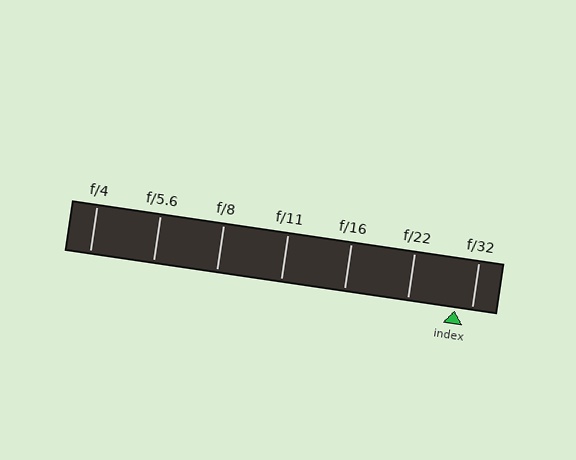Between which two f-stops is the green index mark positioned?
The index mark is between f/22 and f/32.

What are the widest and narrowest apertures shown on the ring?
The widest aperture shown is f/4 and the narrowest is f/32.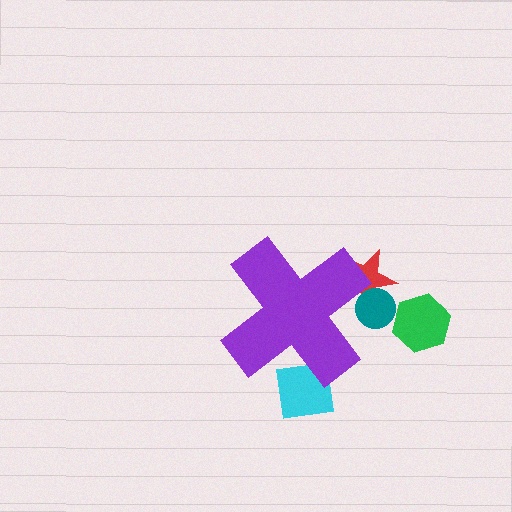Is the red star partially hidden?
Yes, the red star is partially hidden behind the purple cross.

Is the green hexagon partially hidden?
No, the green hexagon is fully visible.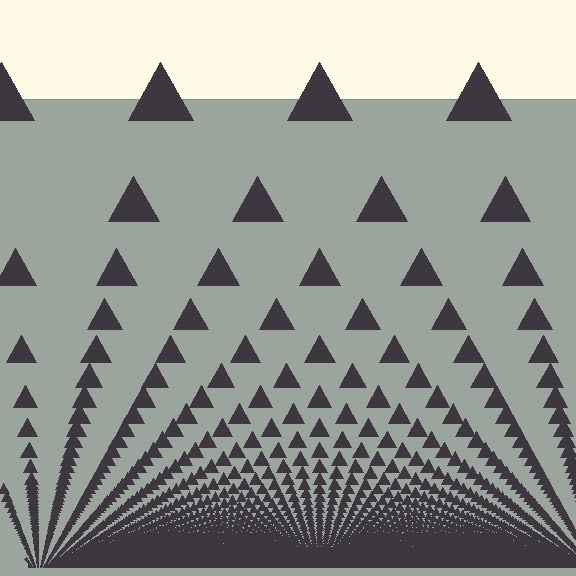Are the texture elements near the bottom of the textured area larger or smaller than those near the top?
Smaller. The gradient is inverted — elements near the bottom are smaller and denser.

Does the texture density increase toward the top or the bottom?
Density increases toward the bottom.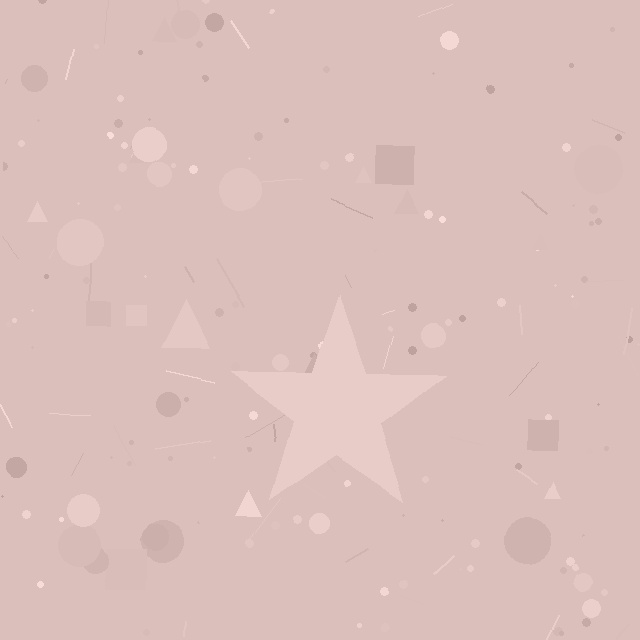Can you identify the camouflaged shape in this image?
The camouflaged shape is a star.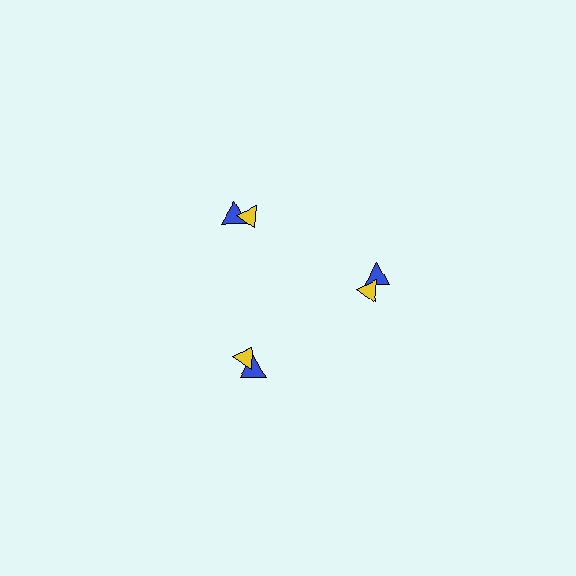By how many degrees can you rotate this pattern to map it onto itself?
The pattern maps onto itself every 120 degrees of rotation.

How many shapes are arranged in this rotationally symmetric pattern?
There are 6 shapes, arranged in 3 groups of 2.